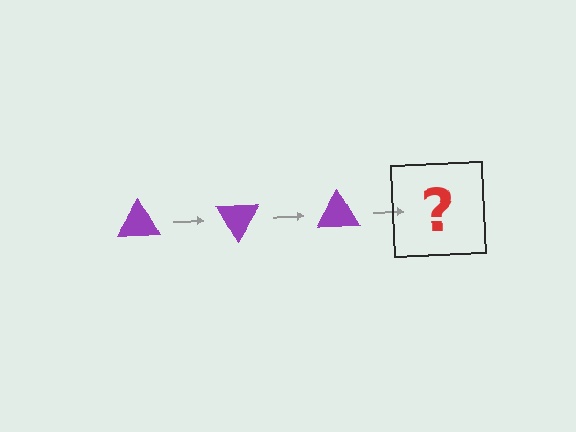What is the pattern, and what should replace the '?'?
The pattern is that the triangle rotates 60 degrees each step. The '?' should be a purple triangle rotated 180 degrees.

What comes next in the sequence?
The next element should be a purple triangle rotated 180 degrees.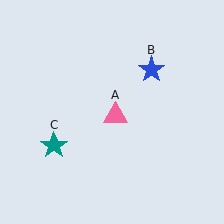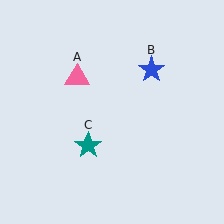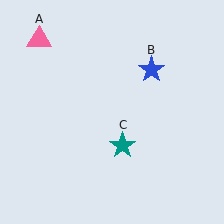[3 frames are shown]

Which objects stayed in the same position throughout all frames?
Blue star (object B) remained stationary.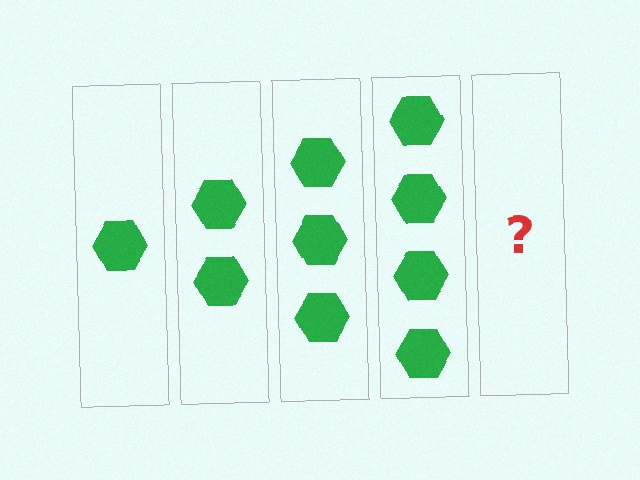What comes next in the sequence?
The next element should be 5 hexagons.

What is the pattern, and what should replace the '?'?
The pattern is that each step adds one more hexagon. The '?' should be 5 hexagons.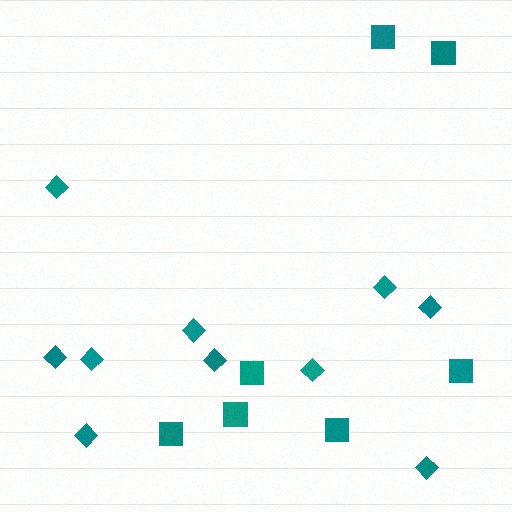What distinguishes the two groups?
There are 2 groups: one group of diamonds (10) and one group of squares (7).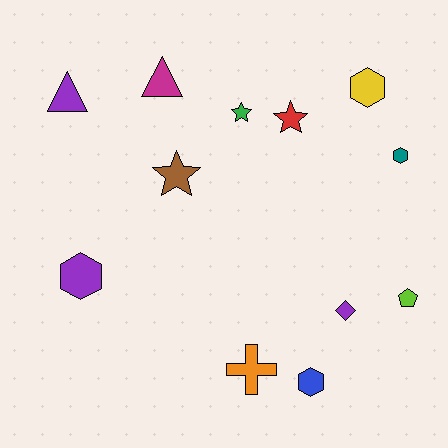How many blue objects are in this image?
There is 1 blue object.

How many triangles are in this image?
There are 2 triangles.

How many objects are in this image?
There are 12 objects.